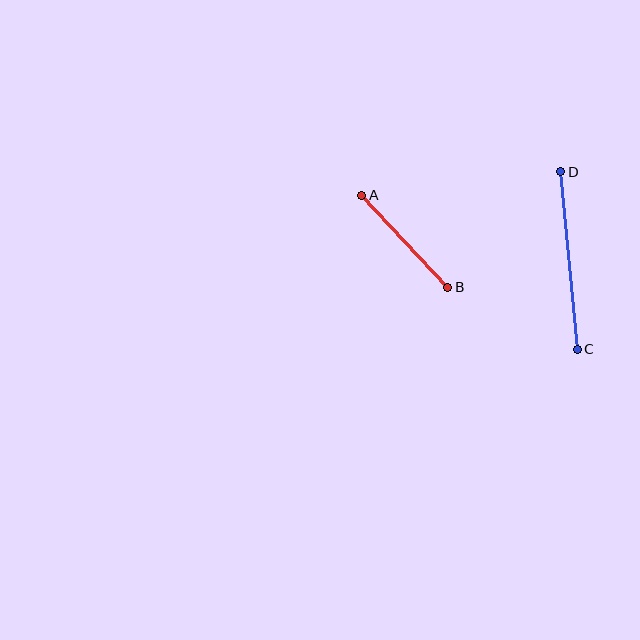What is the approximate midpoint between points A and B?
The midpoint is at approximately (405, 241) pixels.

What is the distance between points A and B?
The distance is approximately 126 pixels.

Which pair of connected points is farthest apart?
Points C and D are farthest apart.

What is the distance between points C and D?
The distance is approximately 178 pixels.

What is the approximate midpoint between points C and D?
The midpoint is at approximately (569, 260) pixels.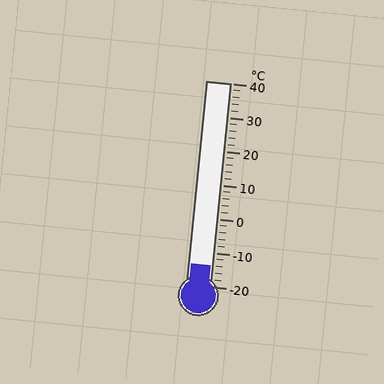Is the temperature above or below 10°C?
The temperature is below 10°C.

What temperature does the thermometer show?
The thermometer shows approximately -14°C.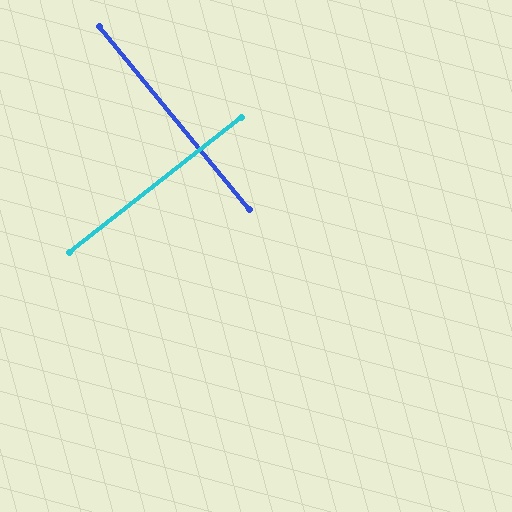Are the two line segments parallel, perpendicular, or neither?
Perpendicular — they meet at approximately 89°.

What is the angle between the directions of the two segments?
Approximately 89 degrees.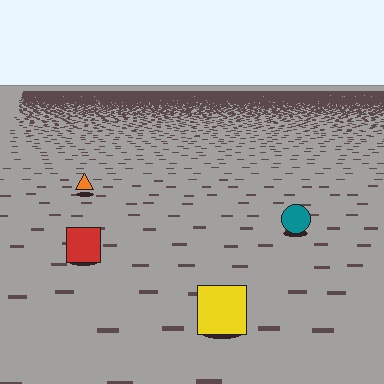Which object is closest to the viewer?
The yellow square is closest. The texture marks near it are larger and more spread out.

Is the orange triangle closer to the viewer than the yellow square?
No. The yellow square is closer — you can tell from the texture gradient: the ground texture is coarser near it.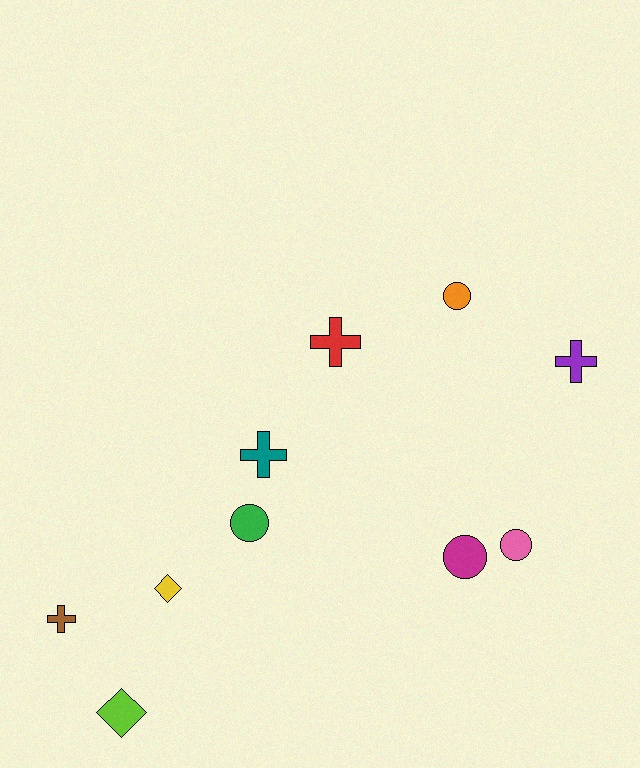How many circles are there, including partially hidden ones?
There are 4 circles.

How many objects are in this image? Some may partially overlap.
There are 10 objects.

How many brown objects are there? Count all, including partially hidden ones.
There is 1 brown object.